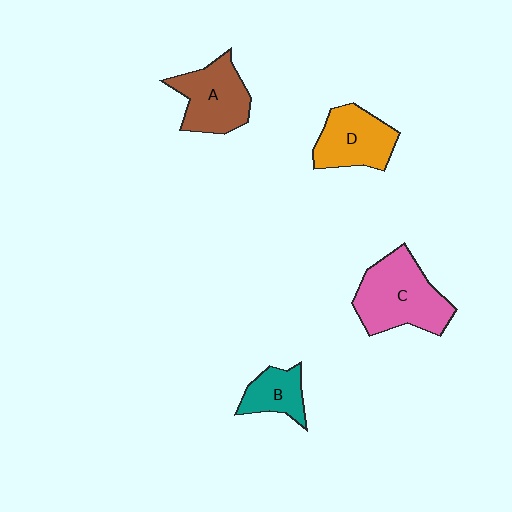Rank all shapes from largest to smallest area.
From largest to smallest: C (pink), A (brown), D (orange), B (teal).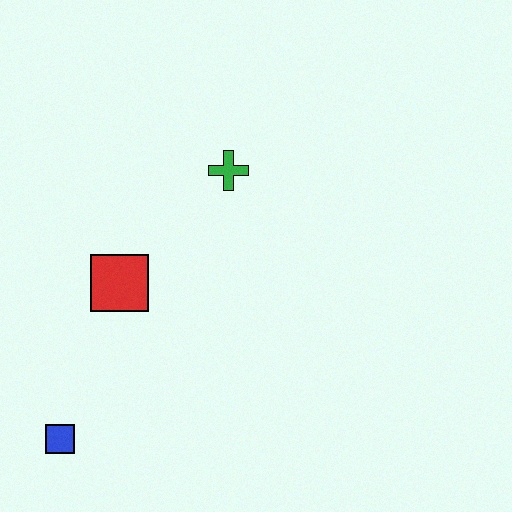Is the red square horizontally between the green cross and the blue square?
Yes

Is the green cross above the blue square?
Yes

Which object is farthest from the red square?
The blue square is farthest from the red square.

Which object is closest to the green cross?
The red square is closest to the green cross.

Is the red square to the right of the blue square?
Yes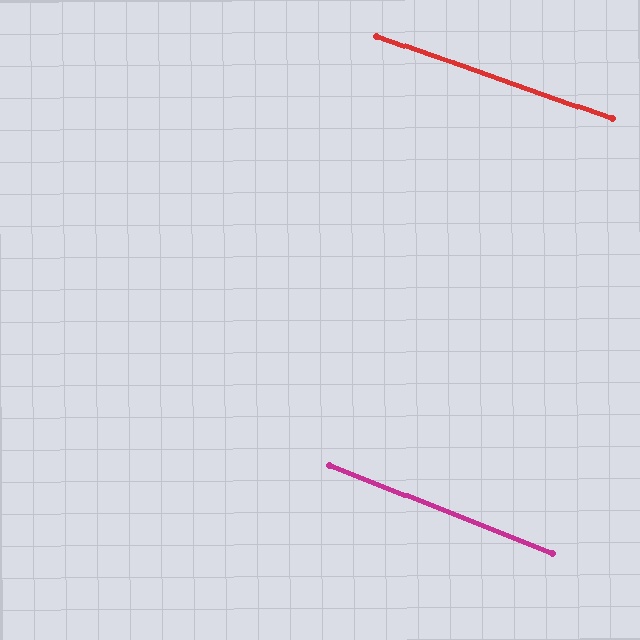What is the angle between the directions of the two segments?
Approximately 2 degrees.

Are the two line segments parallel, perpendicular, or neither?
Parallel — their directions differ by only 1.9°.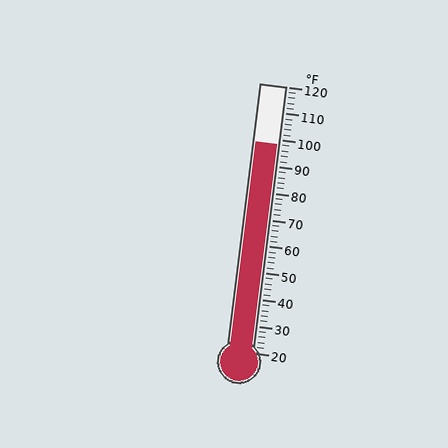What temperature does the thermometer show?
The thermometer shows approximately 98°F.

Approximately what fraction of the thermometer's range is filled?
The thermometer is filled to approximately 80% of its range.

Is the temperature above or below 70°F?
The temperature is above 70°F.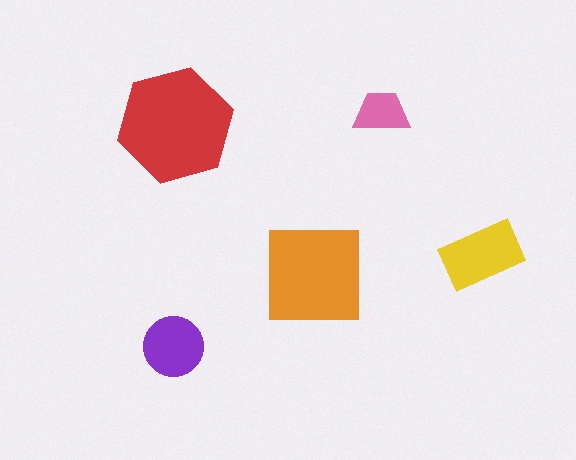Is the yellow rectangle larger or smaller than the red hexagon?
Smaller.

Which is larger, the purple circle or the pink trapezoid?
The purple circle.